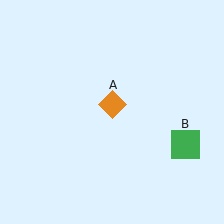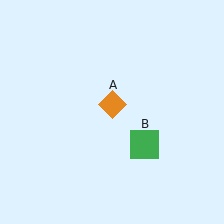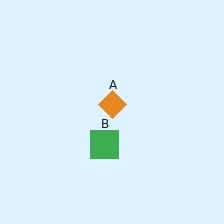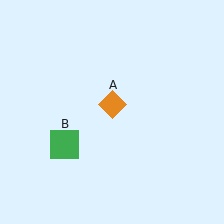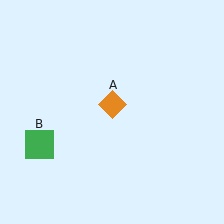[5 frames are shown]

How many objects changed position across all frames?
1 object changed position: green square (object B).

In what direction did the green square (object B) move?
The green square (object B) moved left.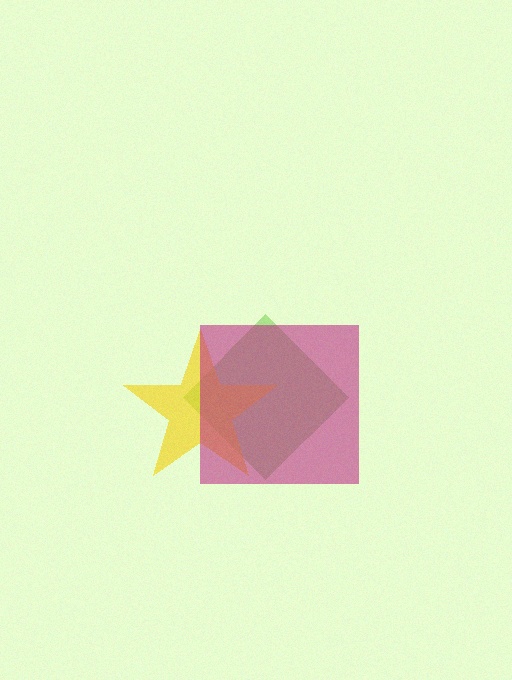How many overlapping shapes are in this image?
There are 3 overlapping shapes in the image.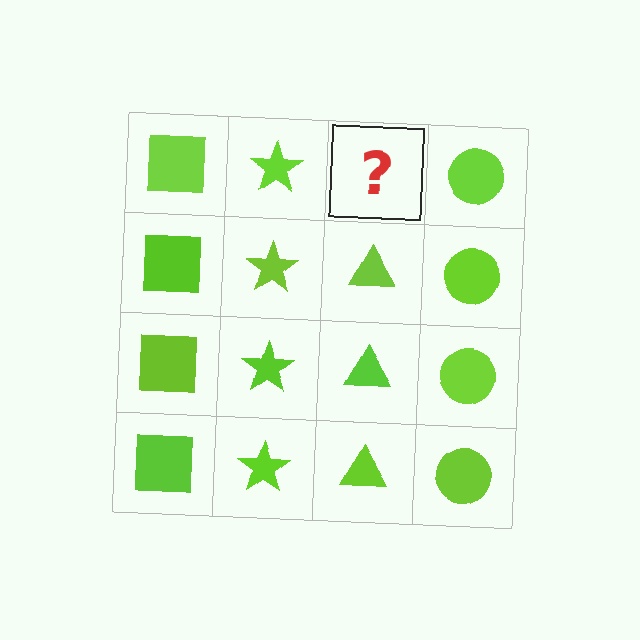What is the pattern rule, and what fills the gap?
The rule is that each column has a consistent shape. The gap should be filled with a lime triangle.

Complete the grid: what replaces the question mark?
The question mark should be replaced with a lime triangle.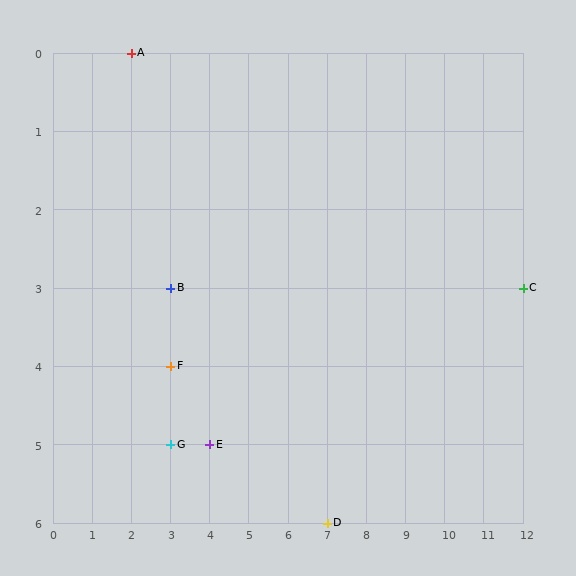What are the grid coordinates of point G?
Point G is at grid coordinates (3, 5).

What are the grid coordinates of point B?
Point B is at grid coordinates (3, 3).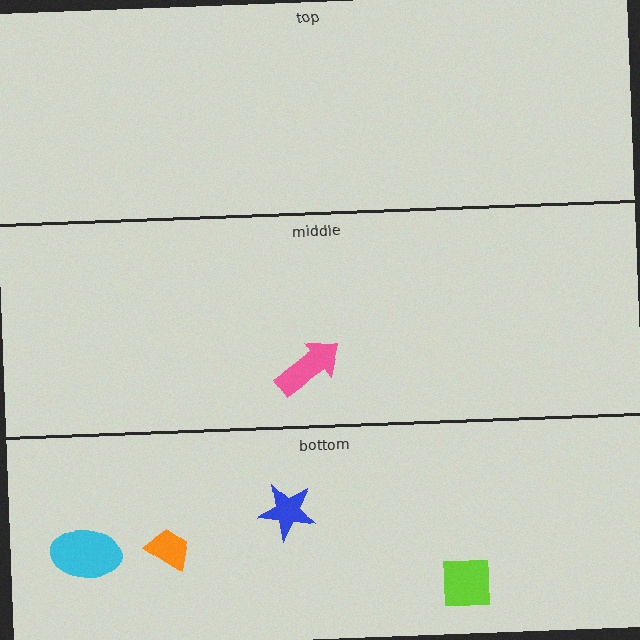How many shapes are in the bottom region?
4.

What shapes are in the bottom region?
The cyan ellipse, the blue star, the orange trapezoid, the lime square.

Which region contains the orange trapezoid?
The bottom region.